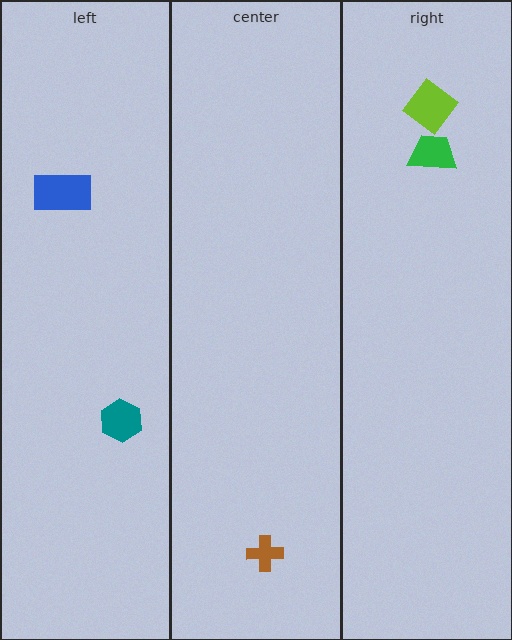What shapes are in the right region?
The green trapezoid, the lime diamond.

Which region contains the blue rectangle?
The left region.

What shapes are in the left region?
The teal hexagon, the blue rectangle.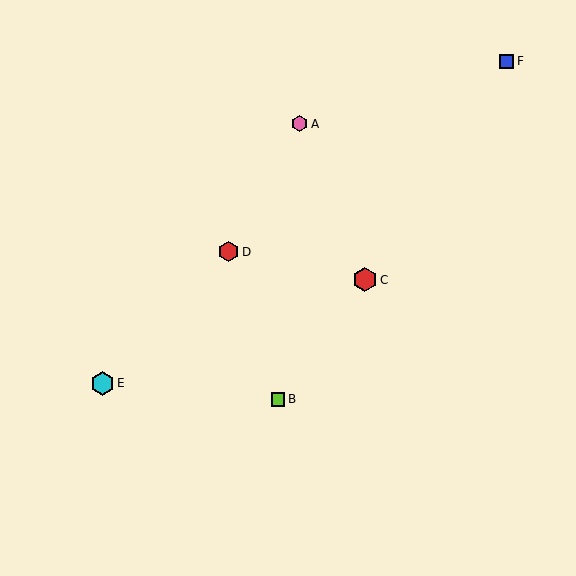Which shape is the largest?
The red hexagon (labeled C) is the largest.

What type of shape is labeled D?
Shape D is a red hexagon.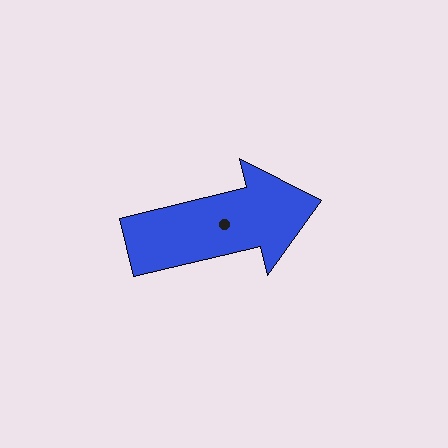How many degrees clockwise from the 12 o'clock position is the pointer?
Approximately 77 degrees.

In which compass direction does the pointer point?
East.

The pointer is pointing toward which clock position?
Roughly 3 o'clock.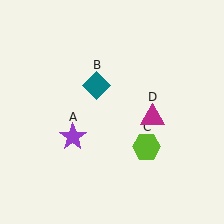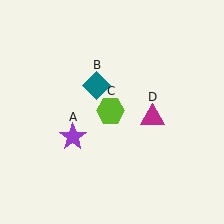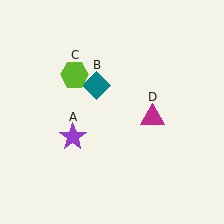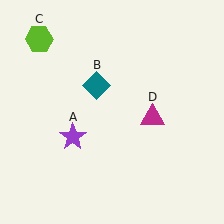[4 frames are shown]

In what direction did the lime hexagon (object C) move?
The lime hexagon (object C) moved up and to the left.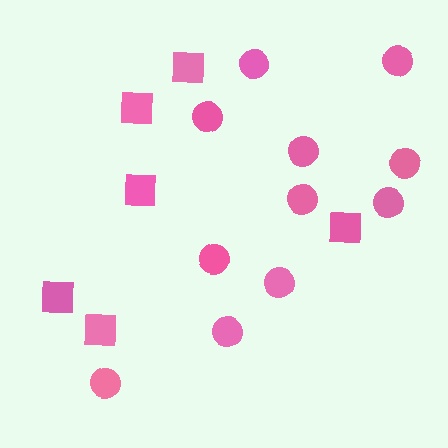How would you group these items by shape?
There are 2 groups: one group of circles (11) and one group of squares (6).